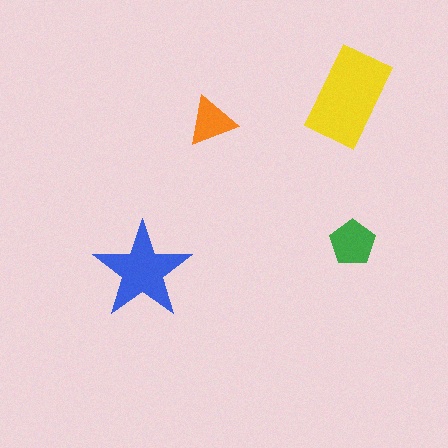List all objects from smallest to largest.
The orange triangle, the green pentagon, the blue star, the yellow rectangle.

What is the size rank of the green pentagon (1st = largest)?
3rd.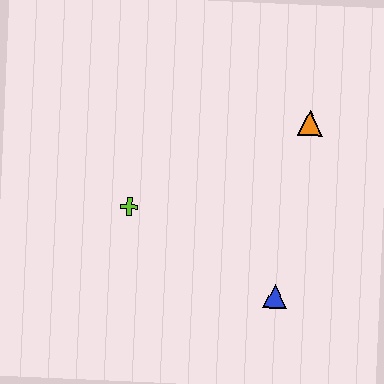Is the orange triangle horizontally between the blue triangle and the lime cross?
No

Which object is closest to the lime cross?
The blue triangle is closest to the lime cross.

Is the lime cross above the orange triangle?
No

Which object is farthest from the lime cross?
The orange triangle is farthest from the lime cross.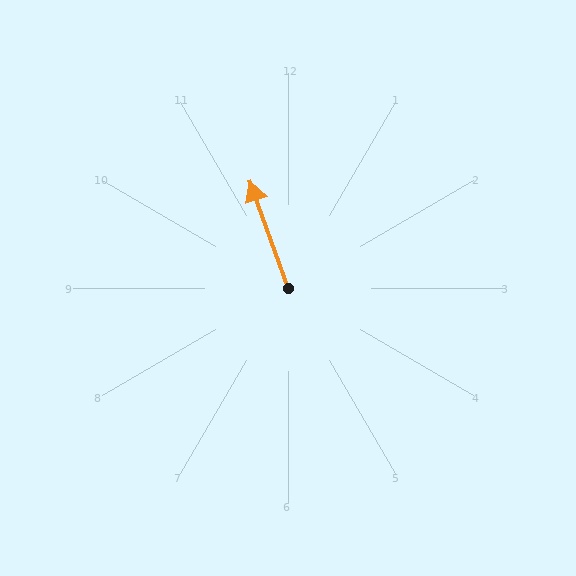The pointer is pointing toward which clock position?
Roughly 11 o'clock.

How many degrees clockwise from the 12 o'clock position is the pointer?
Approximately 340 degrees.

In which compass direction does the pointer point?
North.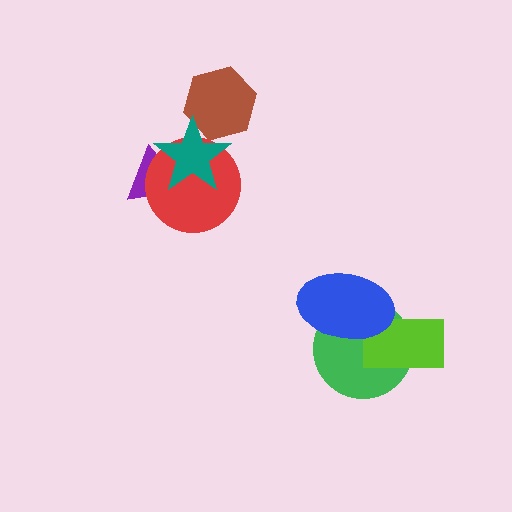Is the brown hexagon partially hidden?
Yes, it is partially covered by another shape.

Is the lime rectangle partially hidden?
Yes, it is partially covered by another shape.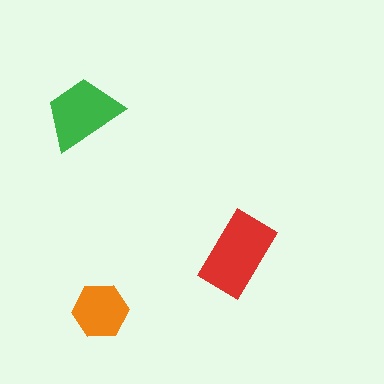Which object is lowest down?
The orange hexagon is bottommost.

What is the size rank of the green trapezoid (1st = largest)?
2nd.